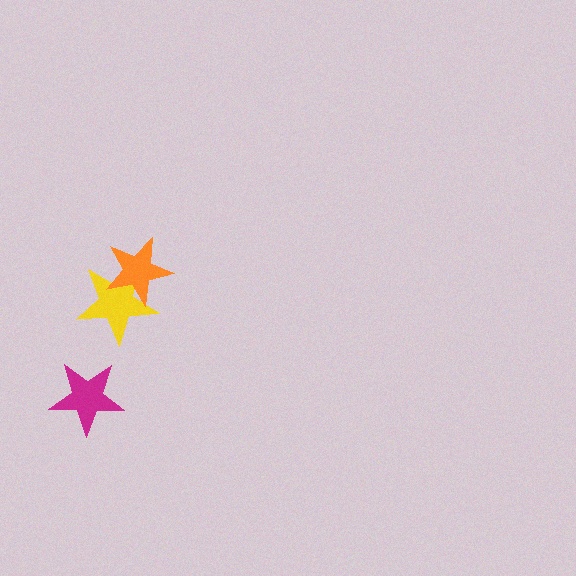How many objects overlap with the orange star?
1 object overlaps with the orange star.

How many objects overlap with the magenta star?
0 objects overlap with the magenta star.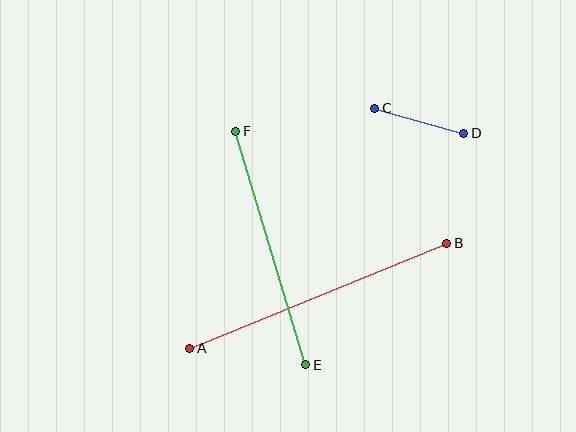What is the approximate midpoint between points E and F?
The midpoint is at approximately (271, 248) pixels.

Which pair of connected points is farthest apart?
Points A and B are farthest apart.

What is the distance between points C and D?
The distance is approximately 92 pixels.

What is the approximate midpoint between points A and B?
The midpoint is at approximately (318, 296) pixels.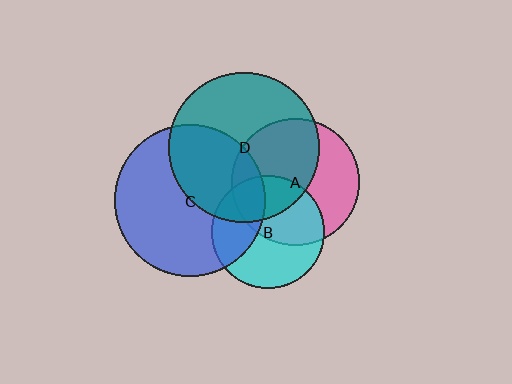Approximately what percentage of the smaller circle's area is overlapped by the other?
Approximately 35%.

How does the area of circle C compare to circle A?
Approximately 1.4 times.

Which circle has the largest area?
Circle C (blue).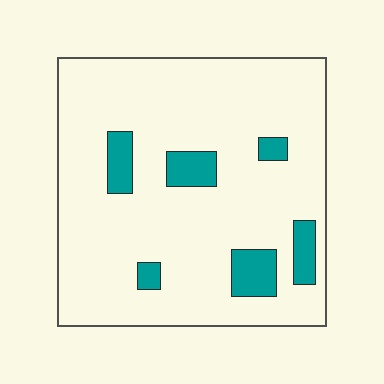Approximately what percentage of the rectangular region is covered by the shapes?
Approximately 10%.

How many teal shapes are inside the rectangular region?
6.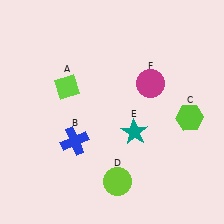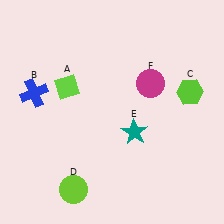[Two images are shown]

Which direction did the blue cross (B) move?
The blue cross (B) moved up.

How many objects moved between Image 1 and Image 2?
3 objects moved between the two images.